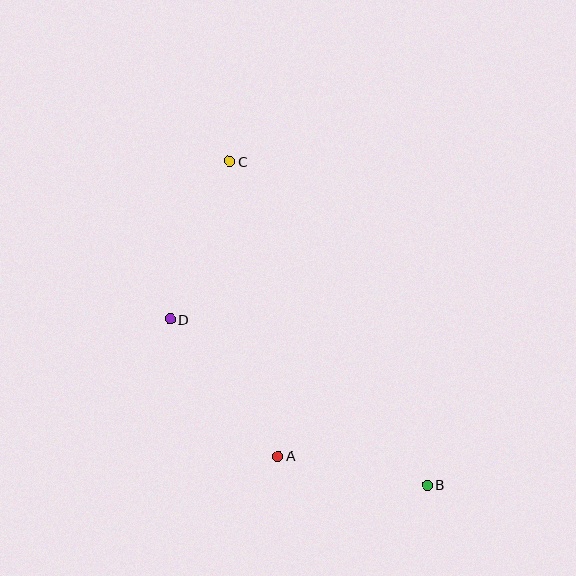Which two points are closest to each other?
Points A and B are closest to each other.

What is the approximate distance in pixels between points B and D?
The distance between B and D is approximately 307 pixels.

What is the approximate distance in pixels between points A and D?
The distance between A and D is approximately 175 pixels.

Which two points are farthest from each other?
Points B and C are farthest from each other.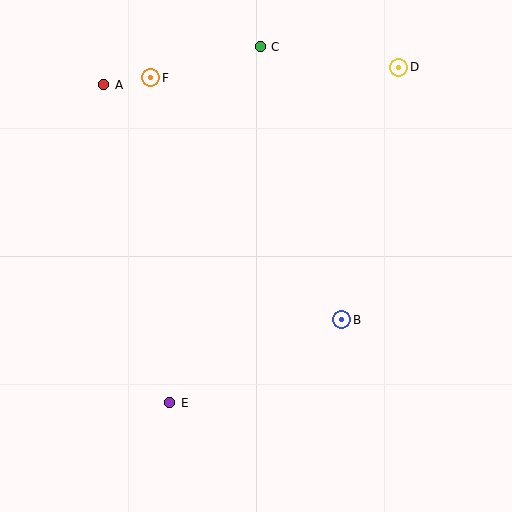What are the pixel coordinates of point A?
Point A is at (104, 85).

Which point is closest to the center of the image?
Point B at (342, 320) is closest to the center.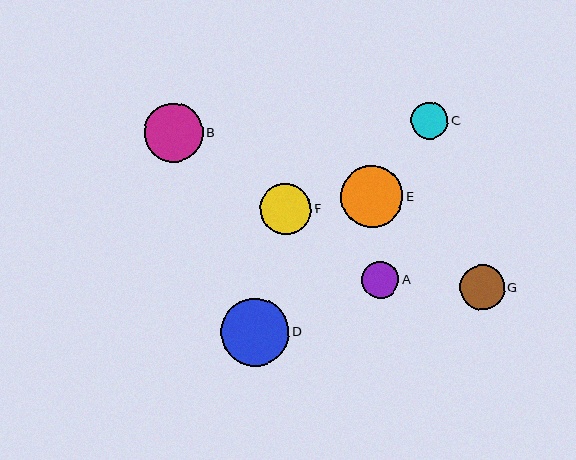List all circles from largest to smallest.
From largest to smallest: D, E, B, F, G, A, C.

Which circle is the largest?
Circle D is the largest with a size of approximately 68 pixels.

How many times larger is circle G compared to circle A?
Circle G is approximately 1.2 times the size of circle A.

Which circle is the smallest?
Circle C is the smallest with a size of approximately 37 pixels.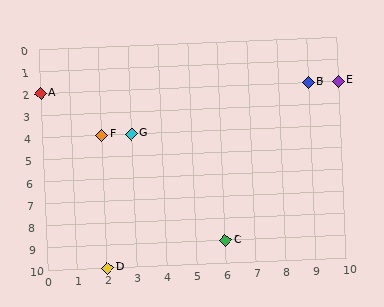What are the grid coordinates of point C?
Point C is at grid coordinates (6, 9).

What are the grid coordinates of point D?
Point D is at grid coordinates (2, 10).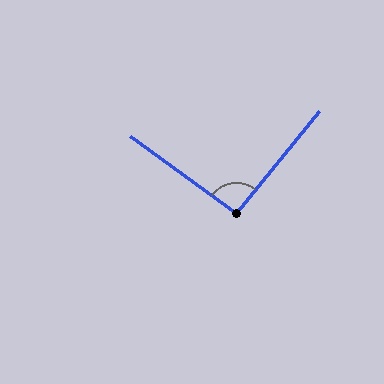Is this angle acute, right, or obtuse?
It is approximately a right angle.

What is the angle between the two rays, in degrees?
Approximately 93 degrees.